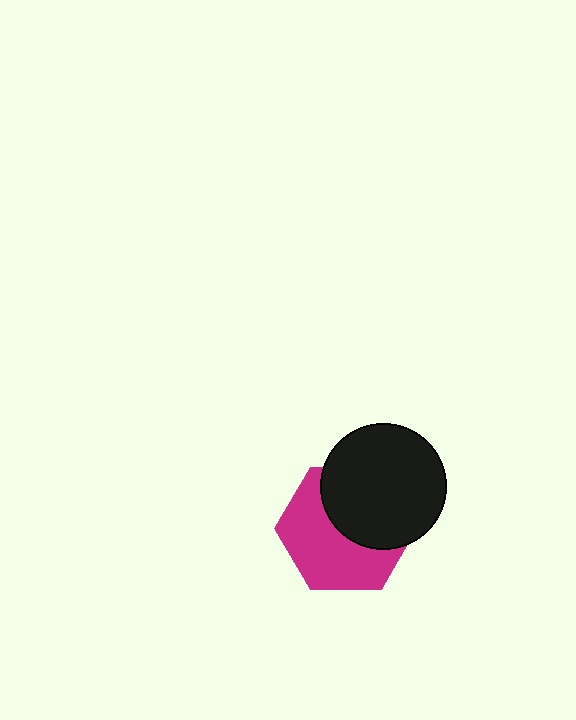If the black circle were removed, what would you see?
You would see the complete magenta hexagon.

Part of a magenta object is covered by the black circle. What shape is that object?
It is a hexagon.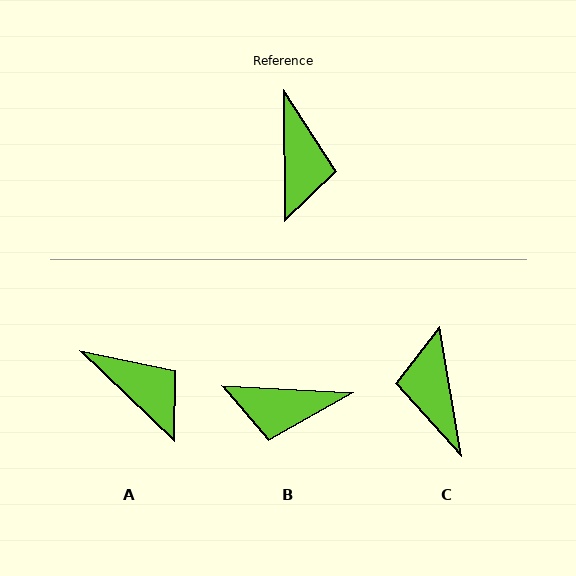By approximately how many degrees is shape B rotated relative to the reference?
Approximately 93 degrees clockwise.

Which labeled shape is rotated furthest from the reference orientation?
C, about 171 degrees away.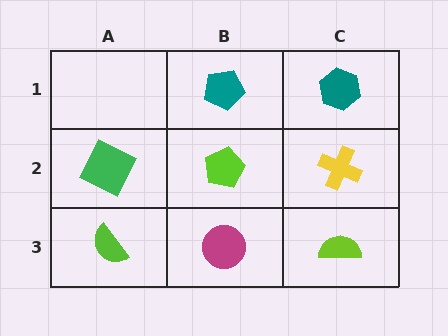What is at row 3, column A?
A lime semicircle.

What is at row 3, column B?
A magenta circle.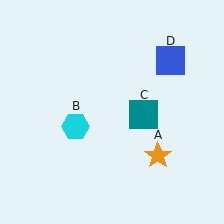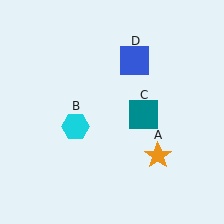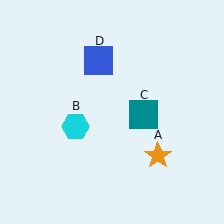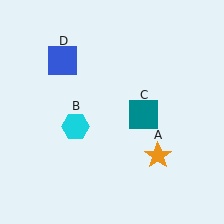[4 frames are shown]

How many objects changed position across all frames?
1 object changed position: blue square (object D).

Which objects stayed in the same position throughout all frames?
Orange star (object A) and cyan hexagon (object B) and teal square (object C) remained stationary.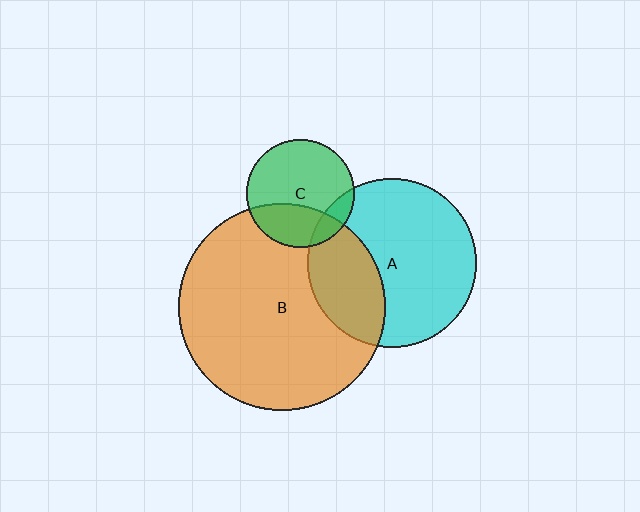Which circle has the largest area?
Circle B (orange).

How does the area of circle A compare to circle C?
Approximately 2.4 times.